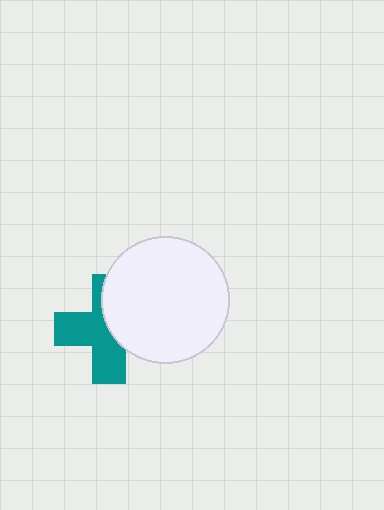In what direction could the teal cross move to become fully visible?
The teal cross could move left. That would shift it out from behind the white circle entirely.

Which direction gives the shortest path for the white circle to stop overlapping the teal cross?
Moving right gives the shortest separation.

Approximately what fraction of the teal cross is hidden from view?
Roughly 43% of the teal cross is hidden behind the white circle.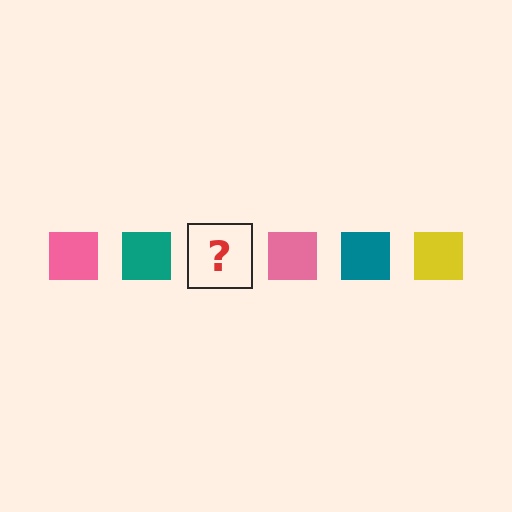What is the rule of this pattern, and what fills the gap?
The rule is that the pattern cycles through pink, teal, yellow squares. The gap should be filled with a yellow square.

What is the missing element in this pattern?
The missing element is a yellow square.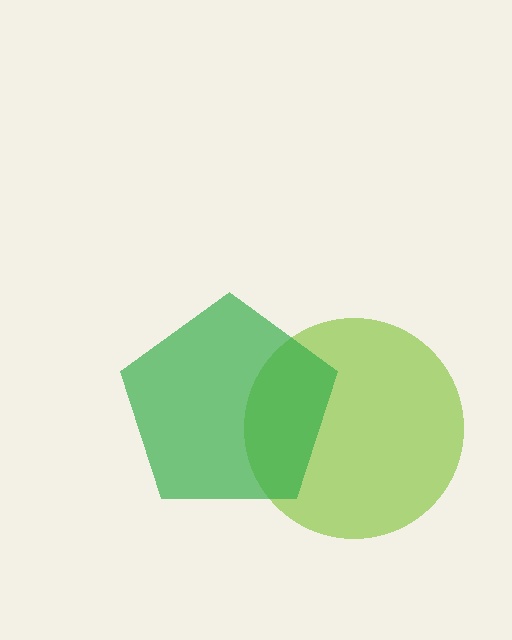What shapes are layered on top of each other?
The layered shapes are: a lime circle, a green pentagon.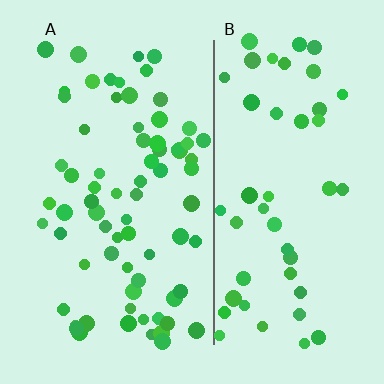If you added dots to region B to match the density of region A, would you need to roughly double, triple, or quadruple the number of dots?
Approximately double.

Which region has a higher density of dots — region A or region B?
A (the left).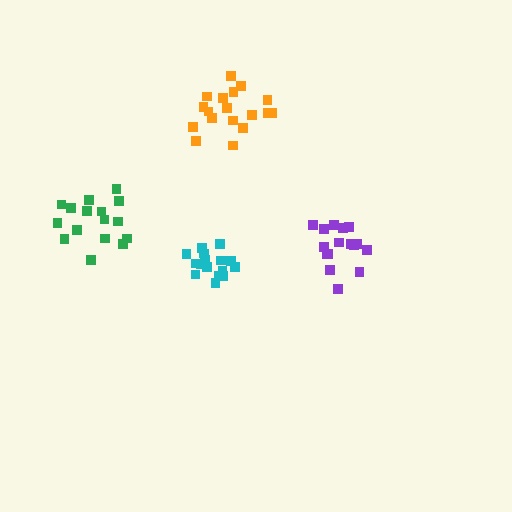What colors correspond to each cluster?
The clusters are colored: orange, purple, cyan, green.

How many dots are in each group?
Group 1: 18 dots, Group 2: 16 dots, Group 3: 17 dots, Group 4: 16 dots (67 total).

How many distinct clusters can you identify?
There are 4 distinct clusters.